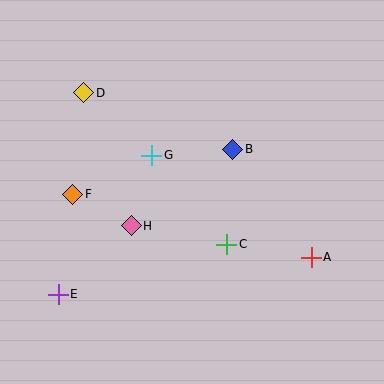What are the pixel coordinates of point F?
Point F is at (73, 194).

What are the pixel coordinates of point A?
Point A is at (311, 257).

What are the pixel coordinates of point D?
Point D is at (84, 93).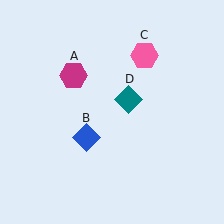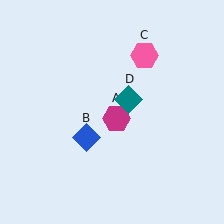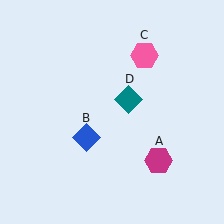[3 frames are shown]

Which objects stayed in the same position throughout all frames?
Blue diamond (object B) and pink hexagon (object C) and teal diamond (object D) remained stationary.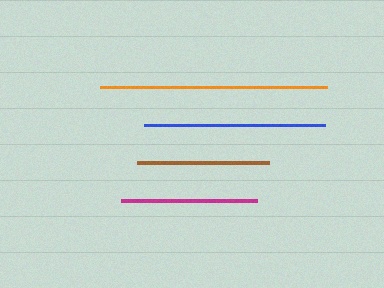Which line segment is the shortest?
The brown line is the shortest at approximately 132 pixels.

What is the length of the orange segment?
The orange segment is approximately 226 pixels long.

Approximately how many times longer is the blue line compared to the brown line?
The blue line is approximately 1.4 times the length of the brown line.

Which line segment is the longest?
The orange line is the longest at approximately 226 pixels.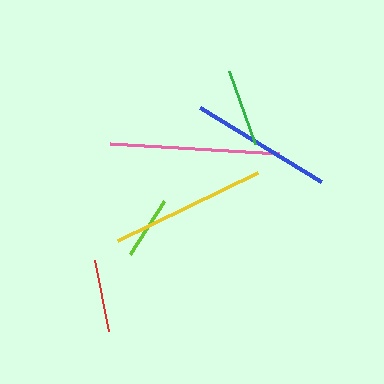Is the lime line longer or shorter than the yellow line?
The yellow line is longer than the lime line.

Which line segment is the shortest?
The lime line is the shortest at approximately 63 pixels.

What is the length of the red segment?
The red segment is approximately 73 pixels long.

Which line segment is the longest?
The pink line is the longest at approximately 170 pixels.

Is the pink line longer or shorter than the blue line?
The pink line is longer than the blue line.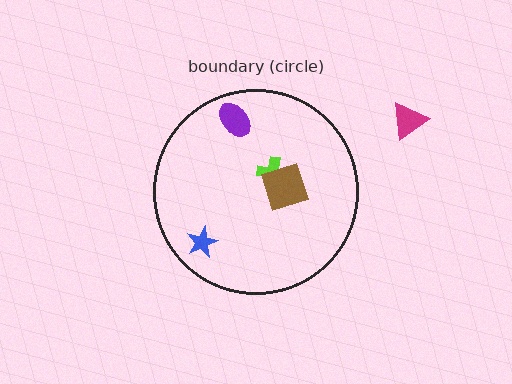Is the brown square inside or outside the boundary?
Inside.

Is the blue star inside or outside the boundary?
Inside.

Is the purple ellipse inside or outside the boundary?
Inside.